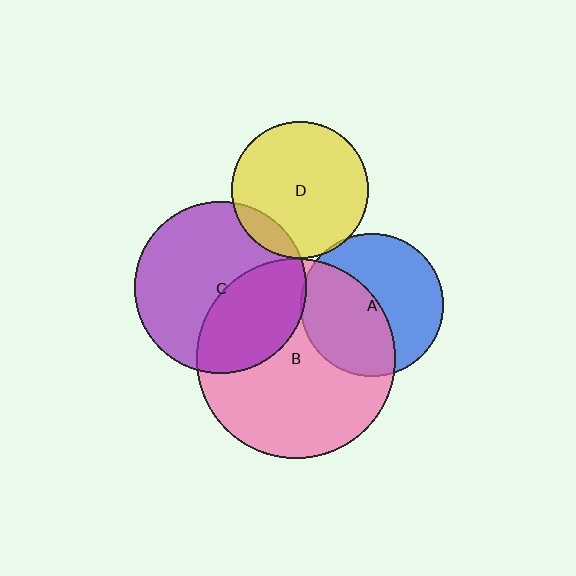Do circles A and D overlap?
Yes.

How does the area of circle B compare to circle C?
Approximately 1.3 times.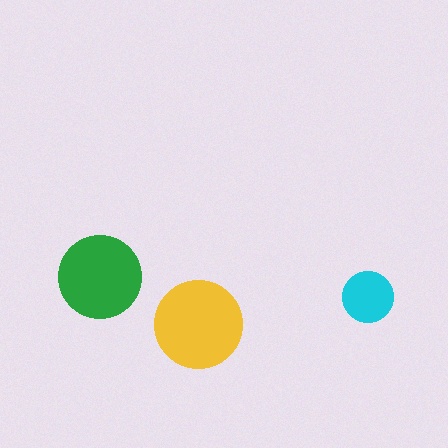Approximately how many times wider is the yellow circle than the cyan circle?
About 1.5 times wider.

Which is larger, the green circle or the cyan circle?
The green one.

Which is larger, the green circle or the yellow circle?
The yellow one.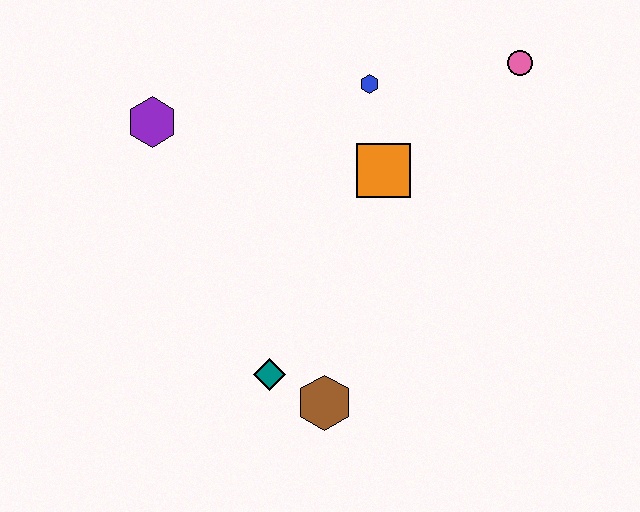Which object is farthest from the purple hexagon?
The pink circle is farthest from the purple hexagon.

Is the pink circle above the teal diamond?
Yes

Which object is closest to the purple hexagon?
The blue hexagon is closest to the purple hexagon.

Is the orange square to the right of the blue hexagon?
Yes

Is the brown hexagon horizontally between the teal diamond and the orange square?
Yes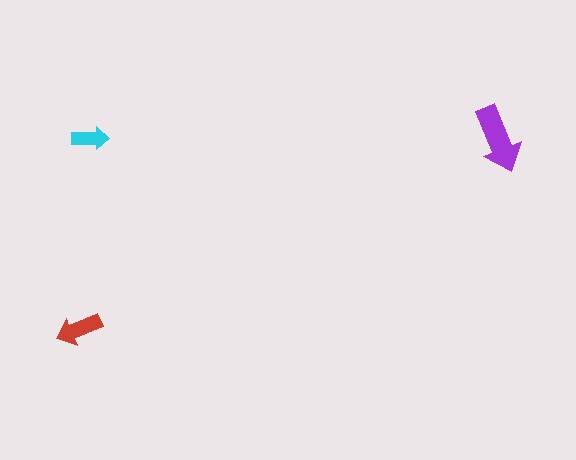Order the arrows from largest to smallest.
the purple one, the red one, the cyan one.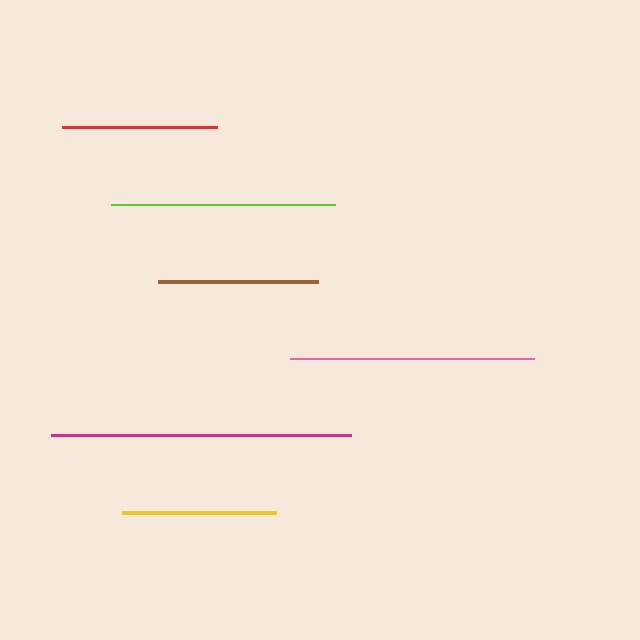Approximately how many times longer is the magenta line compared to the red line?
The magenta line is approximately 1.9 times the length of the red line.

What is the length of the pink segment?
The pink segment is approximately 244 pixels long.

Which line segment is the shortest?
The yellow line is the shortest at approximately 153 pixels.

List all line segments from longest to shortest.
From longest to shortest: magenta, pink, lime, brown, red, yellow.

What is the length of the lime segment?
The lime segment is approximately 224 pixels long.